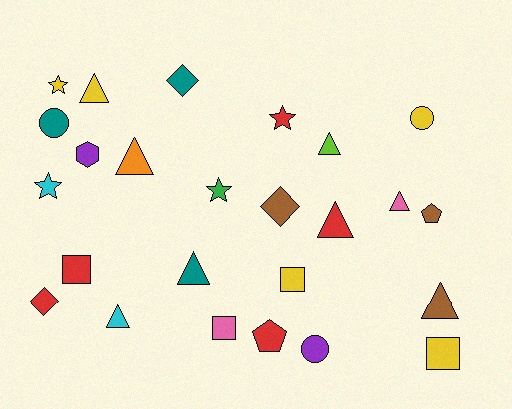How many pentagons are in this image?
There are 2 pentagons.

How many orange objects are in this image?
There is 1 orange object.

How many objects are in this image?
There are 25 objects.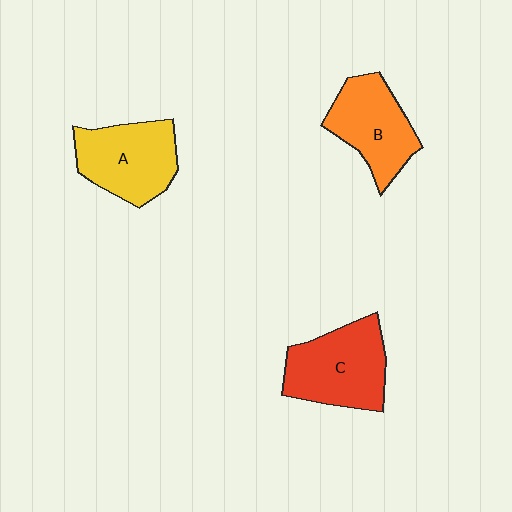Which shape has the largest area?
Shape C (red).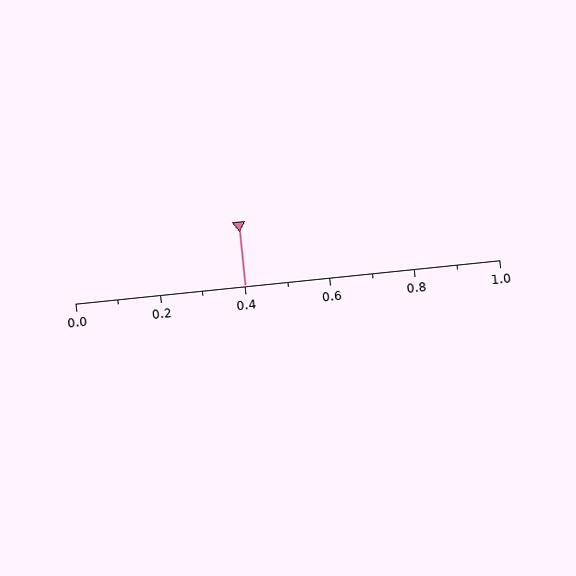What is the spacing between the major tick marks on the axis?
The major ticks are spaced 0.2 apart.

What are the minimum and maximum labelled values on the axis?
The axis runs from 0.0 to 1.0.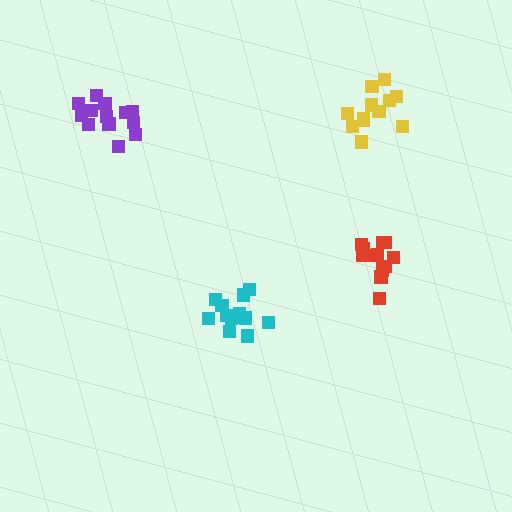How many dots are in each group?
Group 1: 12 dots, Group 2: 13 dots, Group 3: 14 dots, Group 4: 13 dots (52 total).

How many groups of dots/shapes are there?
There are 4 groups.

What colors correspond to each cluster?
The clusters are colored: yellow, cyan, red, purple.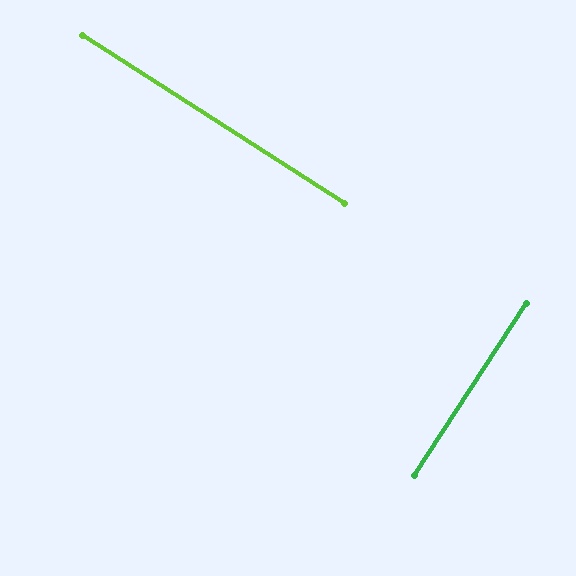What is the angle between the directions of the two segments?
Approximately 90 degrees.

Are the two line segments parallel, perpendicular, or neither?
Perpendicular — they meet at approximately 90°.